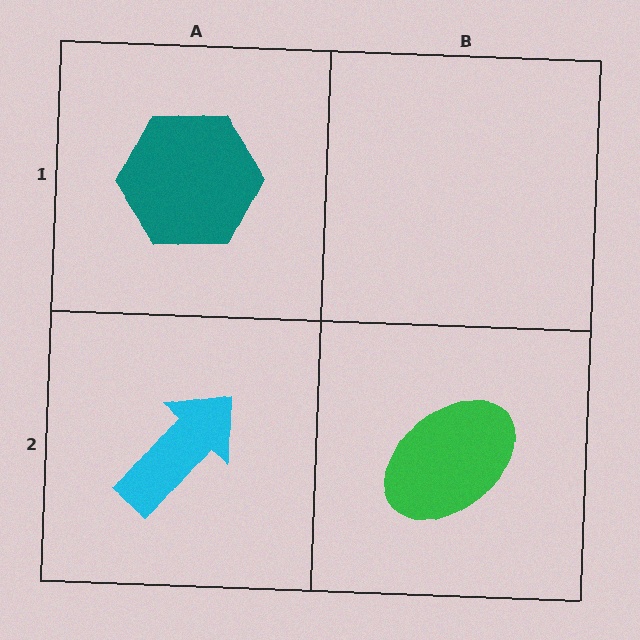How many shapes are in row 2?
2 shapes.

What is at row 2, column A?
A cyan arrow.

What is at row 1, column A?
A teal hexagon.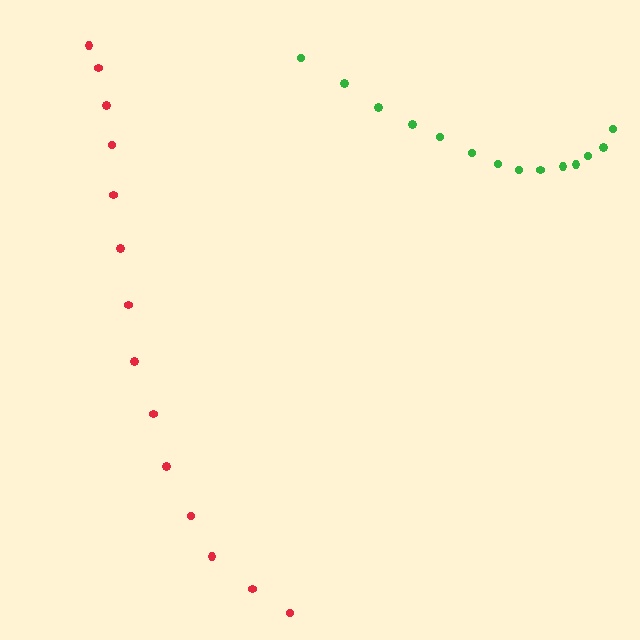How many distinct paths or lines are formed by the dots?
There are 2 distinct paths.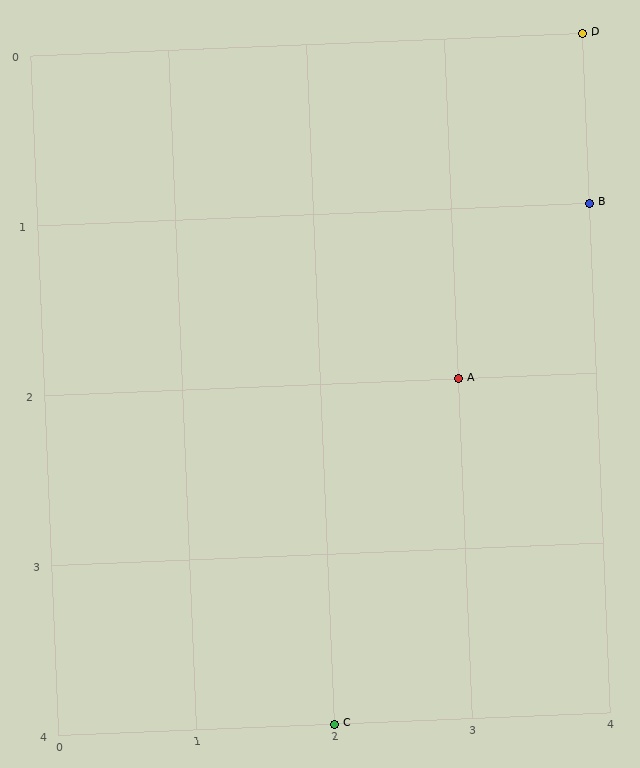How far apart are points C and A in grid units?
Points C and A are 1 column and 2 rows apart (about 2.2 grid units diagonally).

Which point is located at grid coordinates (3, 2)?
Point A is at (3, 2).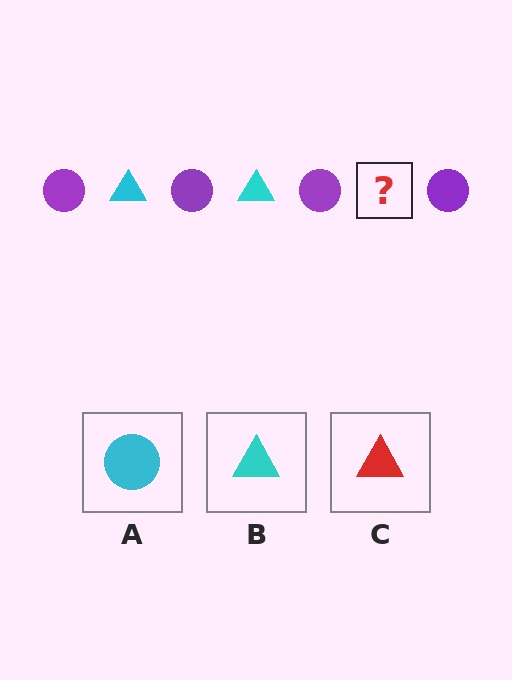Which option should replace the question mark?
Option B.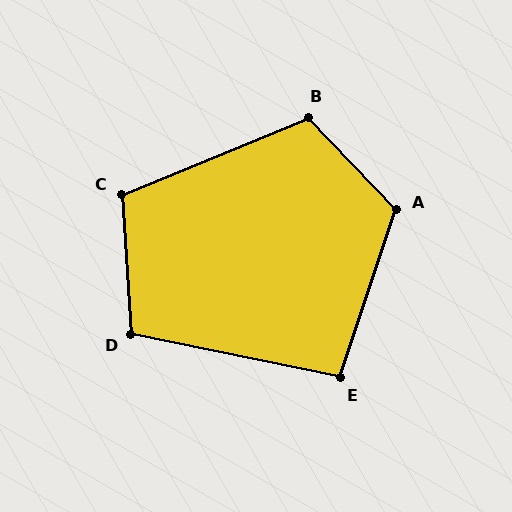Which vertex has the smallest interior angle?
E, at approximately 97 degrees.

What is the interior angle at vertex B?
Approximately 111 degrees (obtuse).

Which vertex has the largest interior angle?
A, at approximately 118 degrees.